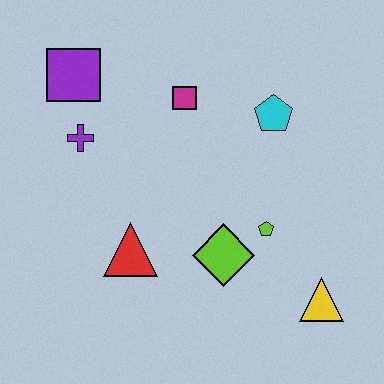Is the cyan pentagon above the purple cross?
Yes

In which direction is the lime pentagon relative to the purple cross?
The lime pentagon is to the right of the purple cross.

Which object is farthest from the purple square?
The yellow triangle is farthest from the purple square.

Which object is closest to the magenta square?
The cyan pentagon is closest to the magenta square.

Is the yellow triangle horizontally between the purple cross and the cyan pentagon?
No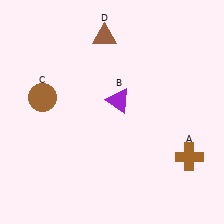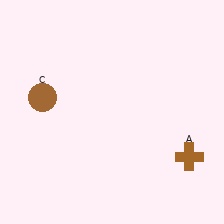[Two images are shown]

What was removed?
The purple triangle (B), the brown triangle (D) were removed in Image 2.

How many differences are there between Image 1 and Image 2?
There are 2 differences between the two images.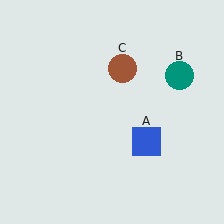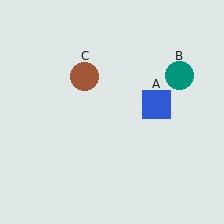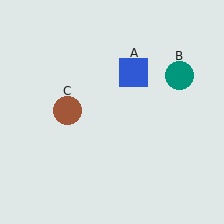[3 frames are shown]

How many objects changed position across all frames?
2 objects changed position: blue square (object A), brown circle (object C).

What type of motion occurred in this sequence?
The blue square (object A), brown circle (object C) rotated counterclockwise around the center of the scene.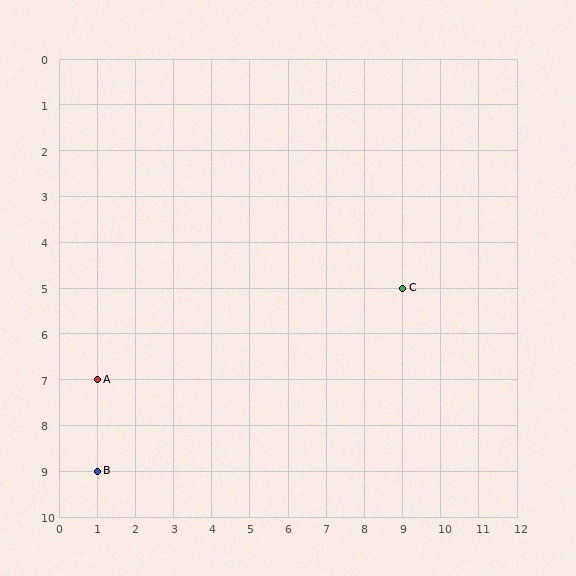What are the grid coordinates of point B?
Point B is at grid coordinates (1, 9).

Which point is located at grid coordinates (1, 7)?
Point A is at (1, 7).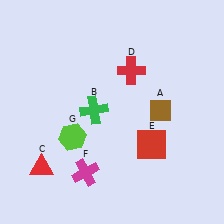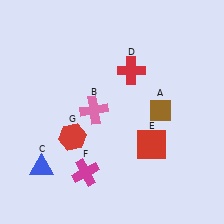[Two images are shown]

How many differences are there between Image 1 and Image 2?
There are 3 differences between the two images.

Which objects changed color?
B changed from green to pink. C changed from red to blue. G changed from lime to red.